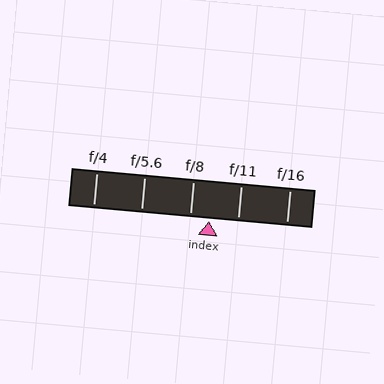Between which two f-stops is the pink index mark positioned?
The index mark is between f/8 and f/11.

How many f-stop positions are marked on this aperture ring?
There are 5 f-stop positions marked.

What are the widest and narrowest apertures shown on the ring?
The widest aperture shown is f/4 and the narrowest is f/16.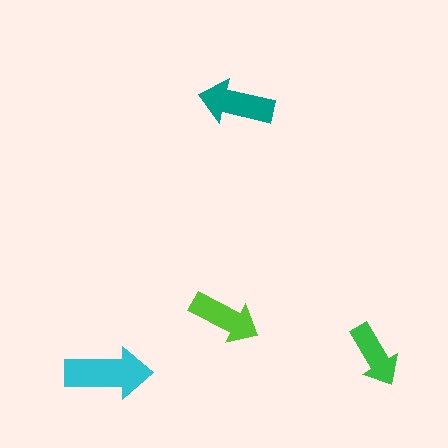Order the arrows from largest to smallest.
the cyan one, the teal one, the lime one, the green one.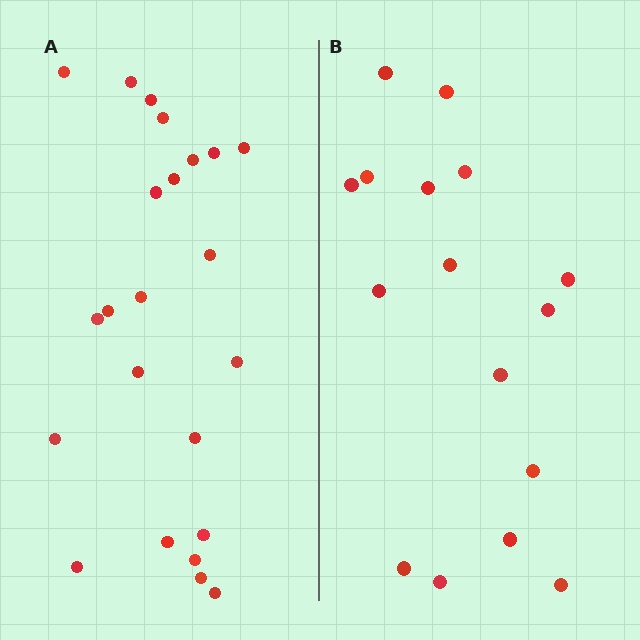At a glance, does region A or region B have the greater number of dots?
Region A (the left region) has more dots.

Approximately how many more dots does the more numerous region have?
Region A has roughly 8 or so more dots than region B.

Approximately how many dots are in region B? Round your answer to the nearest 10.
About 20 dots. (The exact count is 16, which rounds to 20.)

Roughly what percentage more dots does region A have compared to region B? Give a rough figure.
About 45% more.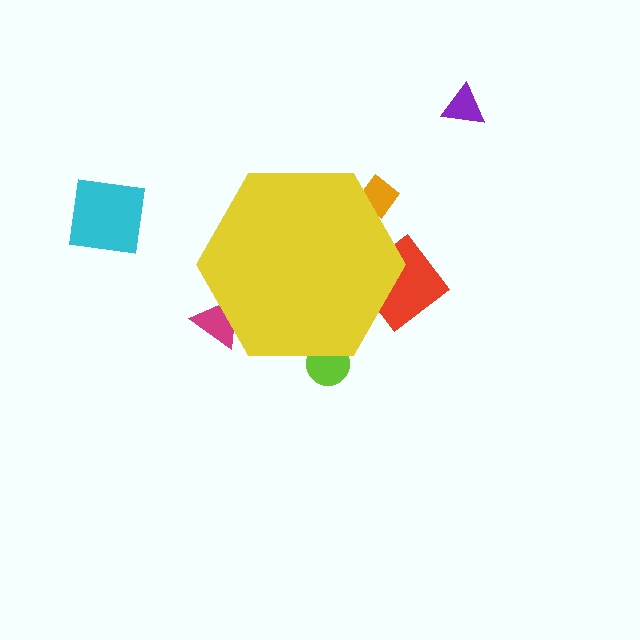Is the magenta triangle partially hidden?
Yes, the magenta triangle is partially hidden behind the yellow hexagon.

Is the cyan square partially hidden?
No, the cyan square is fully visible.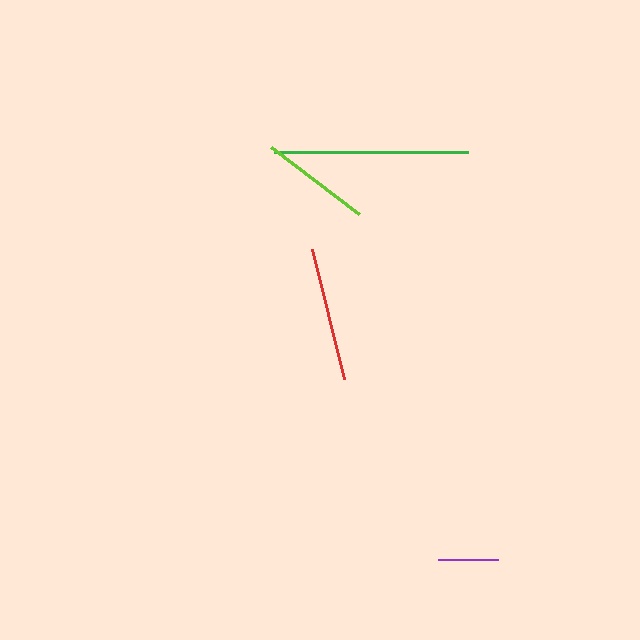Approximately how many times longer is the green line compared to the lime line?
The green line is approximately 1.8 times the length of the lime line.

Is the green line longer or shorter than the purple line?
The green line is longer than the purple line.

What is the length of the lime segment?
The lime segment is approximately 111 pixels long.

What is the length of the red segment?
The red segment is approximately 134 pixels long.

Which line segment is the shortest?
The purple line is the shortest at approximately 60 pixels.